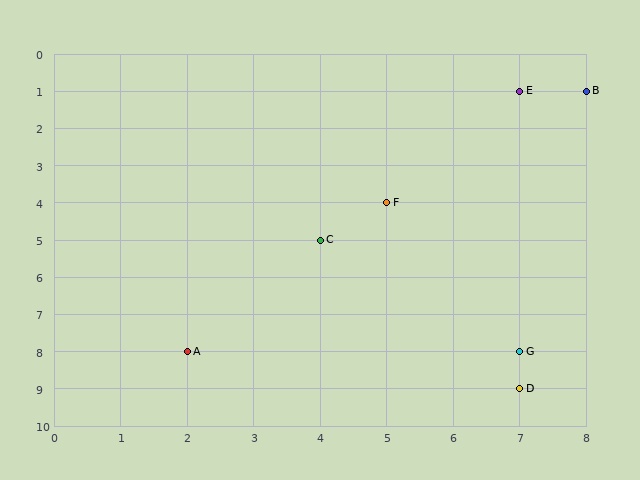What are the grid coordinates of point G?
Point G is at grid coordinates (7, 8).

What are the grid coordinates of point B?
Point B is at grid coordinates (8, 1).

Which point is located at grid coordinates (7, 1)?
Point E is at (7, 1).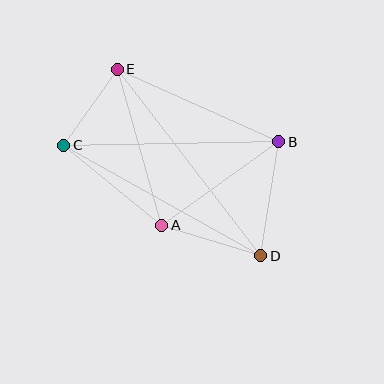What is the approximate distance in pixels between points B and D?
The distance between B and D is approximately 115 pixels.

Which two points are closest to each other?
Points C and E are closest to each other.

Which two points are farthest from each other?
Points D and E are farthest from each other.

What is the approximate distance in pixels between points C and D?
The distance between C and D is approximately 226 pixels.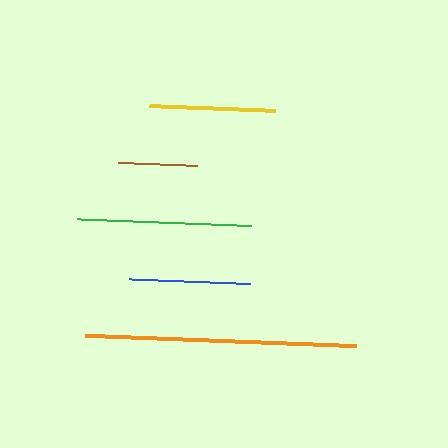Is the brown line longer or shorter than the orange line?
The orange line is longer than the brown line.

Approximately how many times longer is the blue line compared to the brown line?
The blue line is approximately 1.5 times the length of the brown line.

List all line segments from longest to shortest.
From longest to shortest: orange, green, yellow, blue, brown.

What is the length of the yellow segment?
The yellow segment is approximately 127 pixels long.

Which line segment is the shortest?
The brown line is the shortest at approximately 79 pixels.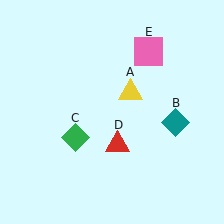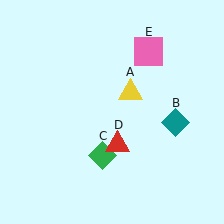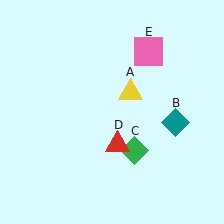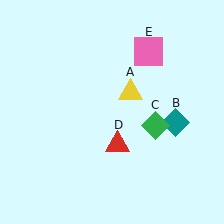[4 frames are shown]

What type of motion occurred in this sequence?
The green diamond (object C) rotated counterclockwise around the center of the scene.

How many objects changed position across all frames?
1 object changed position: green diamond (object C).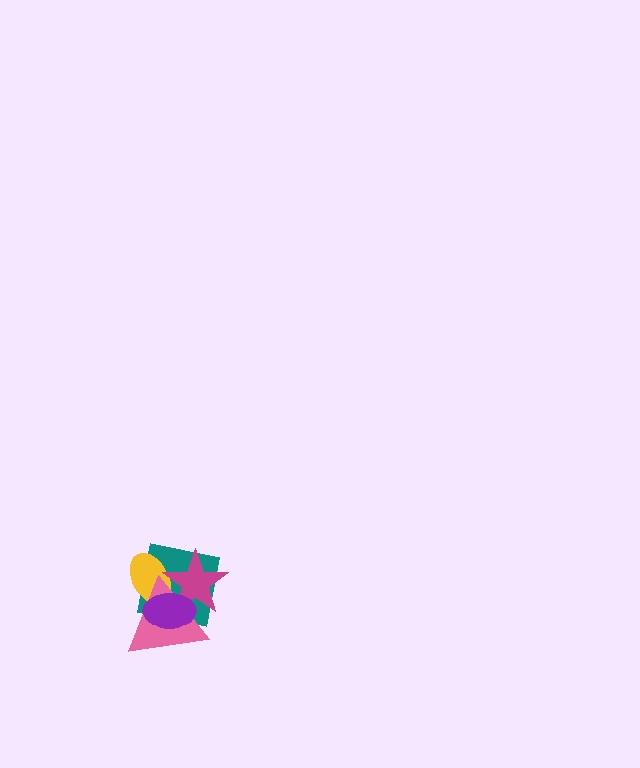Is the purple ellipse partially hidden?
No, no other shape covers it.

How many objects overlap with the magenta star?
4 objects overlap with the magenta star.